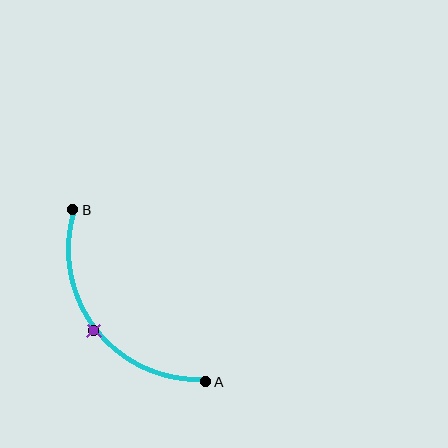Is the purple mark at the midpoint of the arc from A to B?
Yes. The purple mark lies on the arc at equal arc-length from both A and B — it is the arc midpoint.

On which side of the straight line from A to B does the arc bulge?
The arc bulges below and to the left of the straight line connecting A and B.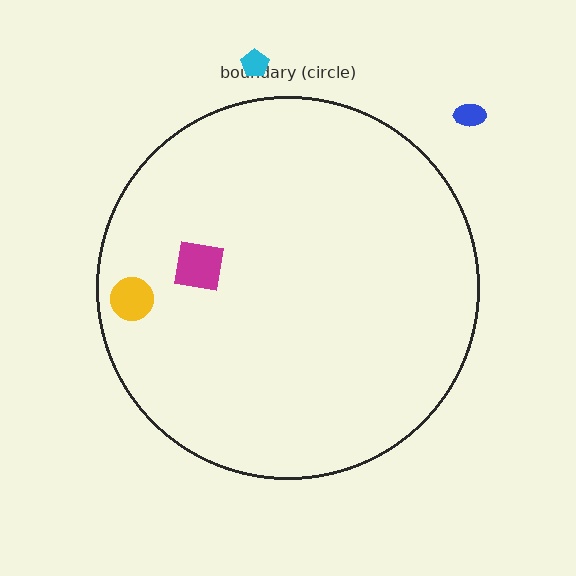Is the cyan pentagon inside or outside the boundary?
Outside.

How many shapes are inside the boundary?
2 inside, 2 outside.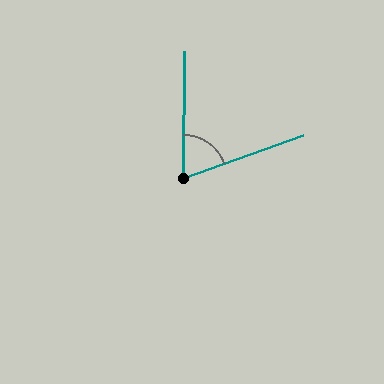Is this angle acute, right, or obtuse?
It is acute.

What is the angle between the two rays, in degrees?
Approximately 70 degrees.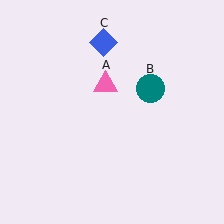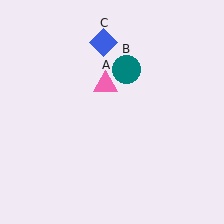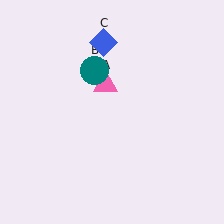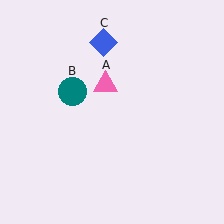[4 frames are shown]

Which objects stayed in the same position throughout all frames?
Pink triangle (object A) and blue diamond (object C) remained stationary.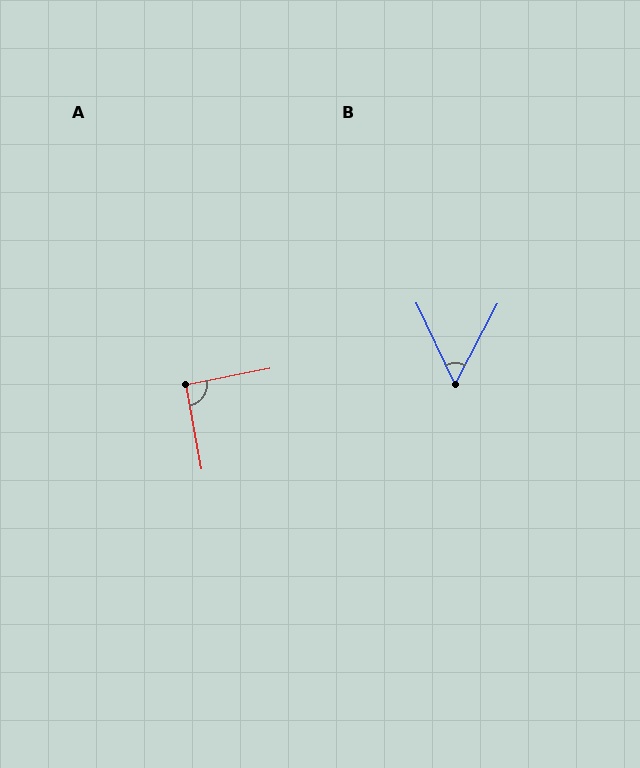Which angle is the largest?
A, at approximately 90 degrees.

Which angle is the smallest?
B, at approximately 53 degrees.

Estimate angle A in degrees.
Approximately 90 degrees.